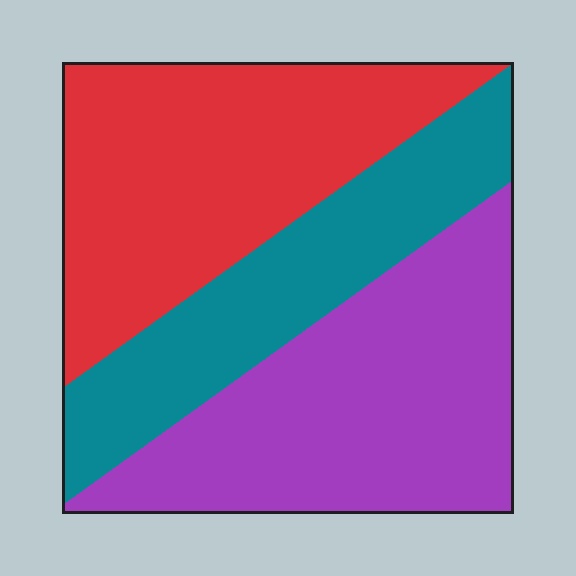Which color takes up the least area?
Teal, at roughly 25%.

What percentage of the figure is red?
Red takes up about three eighths (3/8) of the figure.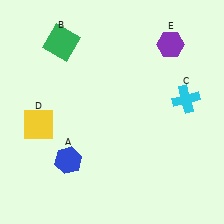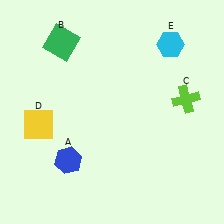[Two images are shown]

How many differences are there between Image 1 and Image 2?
There are 2 differences between the two images.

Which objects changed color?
C changed from cyan to lime. E changed from purple to cyan.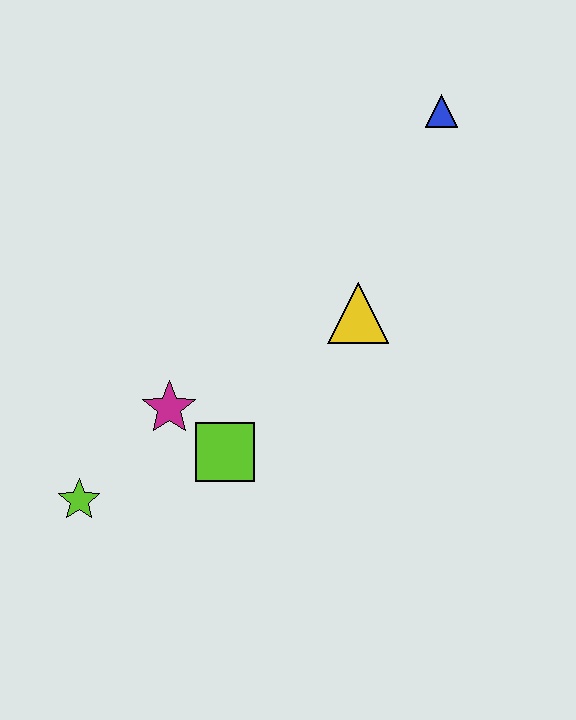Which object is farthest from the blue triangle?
The lime star is farthest from the blue triangle.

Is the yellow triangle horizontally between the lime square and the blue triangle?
Yes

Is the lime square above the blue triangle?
No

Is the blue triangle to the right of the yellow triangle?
Yes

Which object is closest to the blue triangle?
The yellow triangle is closest to the blue triangle.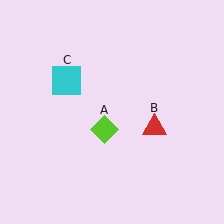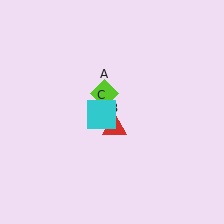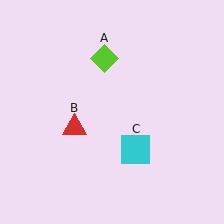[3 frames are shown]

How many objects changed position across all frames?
3 objects changed position: lime diamond (object A), red triangle (object B), cyan square (object C).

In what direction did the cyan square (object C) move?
The cyan square (object C) moved down and to the right.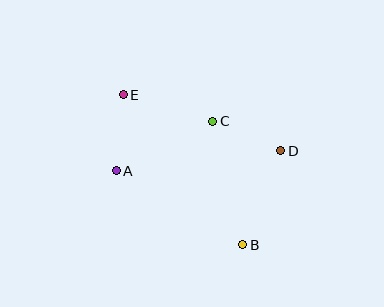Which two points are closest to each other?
Points C and D are closest to each other.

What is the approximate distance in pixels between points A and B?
The distance between A and B is approximately 146 pixels.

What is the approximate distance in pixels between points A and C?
The distance between A and C is approximately 108 pixels.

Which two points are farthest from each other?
Points B and E are farthest from each other.